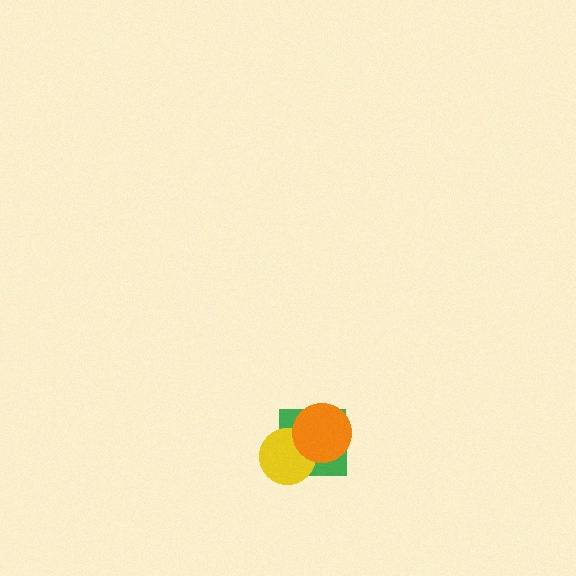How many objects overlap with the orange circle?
2 objects overlap with the orange circle.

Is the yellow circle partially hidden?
Yes, it is partially covered by another shape.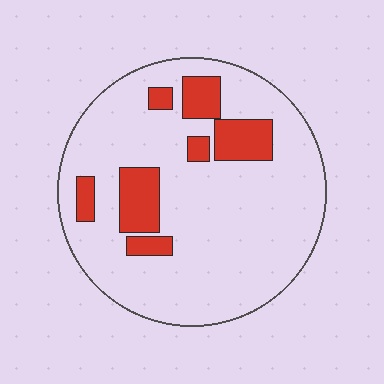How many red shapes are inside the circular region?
7.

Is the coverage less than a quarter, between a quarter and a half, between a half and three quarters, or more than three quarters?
Less than a quarter.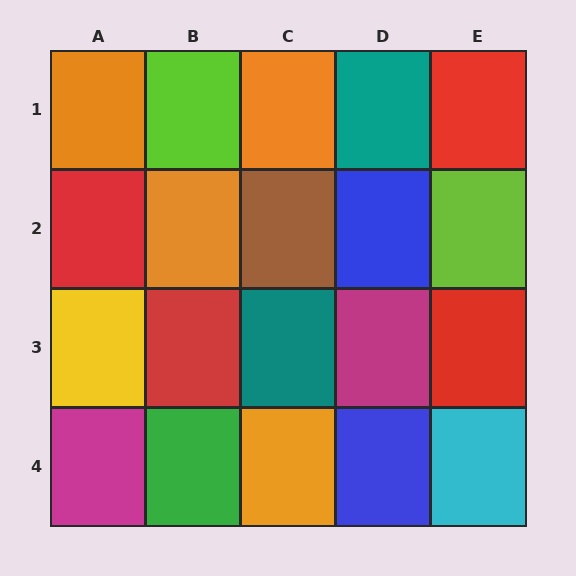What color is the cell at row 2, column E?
Lime.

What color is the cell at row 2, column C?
Brown.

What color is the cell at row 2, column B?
Orange.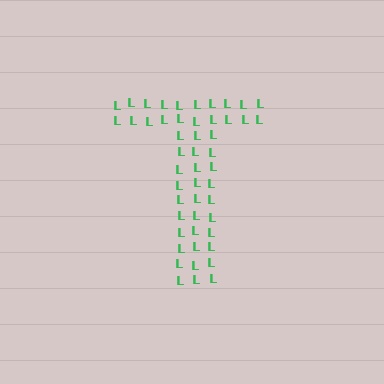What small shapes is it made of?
It is made of small letter L's.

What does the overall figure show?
The overall figure shows the letter T.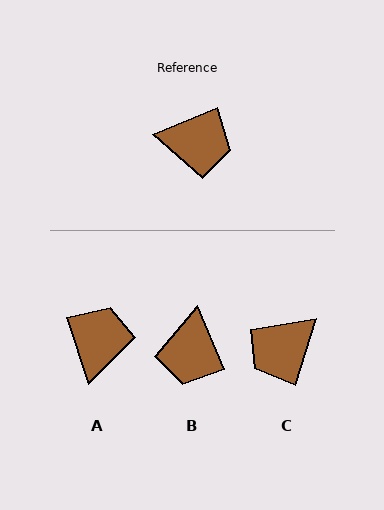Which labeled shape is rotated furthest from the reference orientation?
C, about 129 degrees away.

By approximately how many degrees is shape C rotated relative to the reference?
Approximately 129 degrees clockwise.